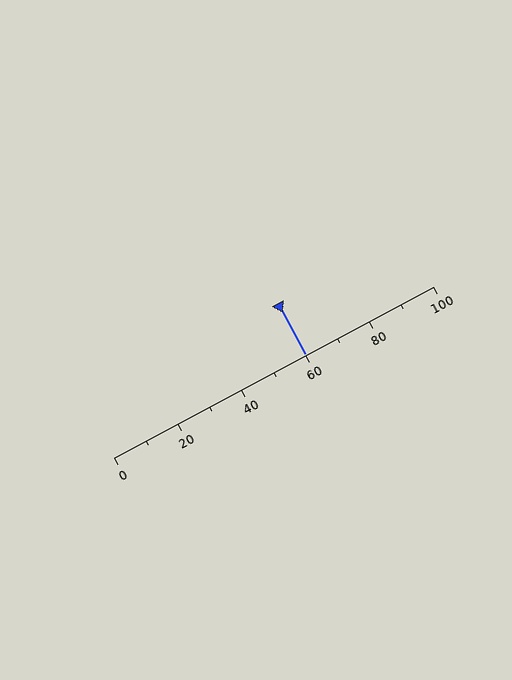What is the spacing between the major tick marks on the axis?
The major ticks are spaced 20 apart.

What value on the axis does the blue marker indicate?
The marker indicates approximately 60.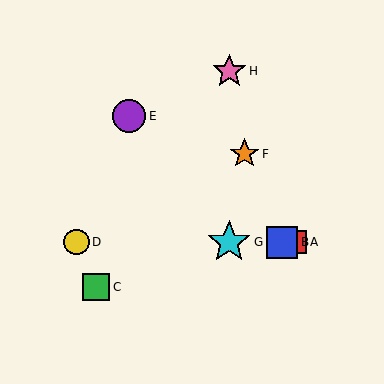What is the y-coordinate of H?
Object H is at y≈71.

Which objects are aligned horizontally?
Objects A, B, D, G are aligned horizontally.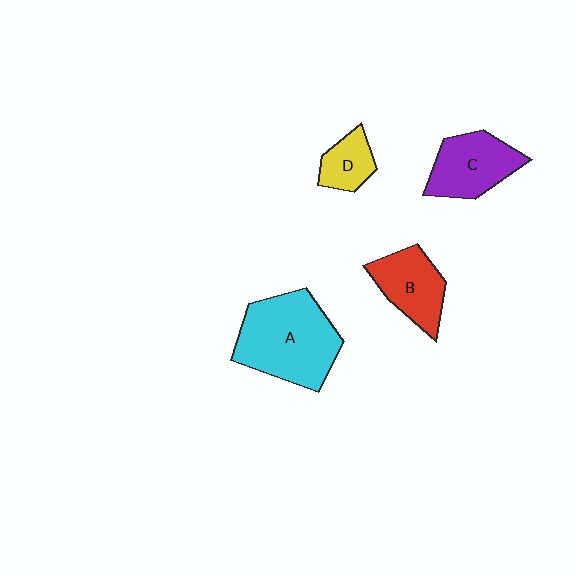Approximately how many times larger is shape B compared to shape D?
Approximately 1.7 times.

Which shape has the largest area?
Shape A (cyan).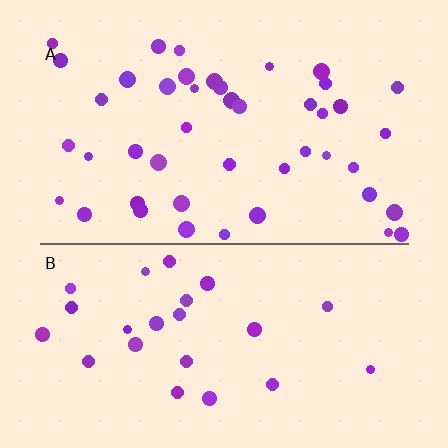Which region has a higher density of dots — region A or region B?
A (the top).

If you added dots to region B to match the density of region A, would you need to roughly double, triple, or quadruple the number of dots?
Approximately double.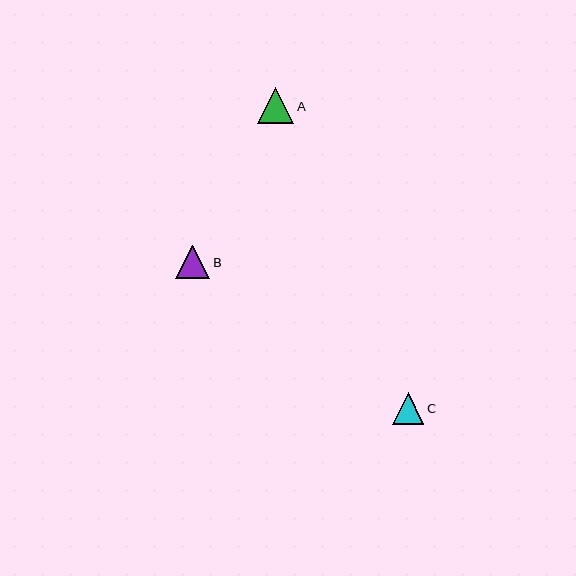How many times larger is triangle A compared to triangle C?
Triangle A is approximately 1.1 times the size of triangle C.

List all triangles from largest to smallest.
From largest to smallest: A, B, C.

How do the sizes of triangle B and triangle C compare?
Triangle B and triangle C are approximately the same size.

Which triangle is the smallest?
Triangle C is the smallest with a size of approximately 32 pixels.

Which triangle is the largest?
Triangle A is the largest with a size of approximately 36 pixels.